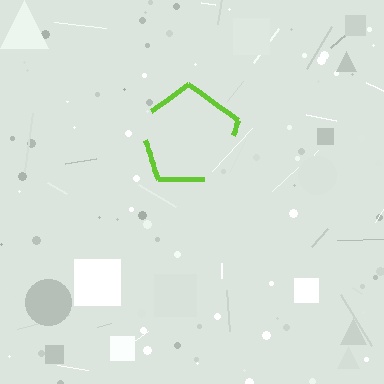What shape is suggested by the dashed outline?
The dashed outline suggests a pentagon.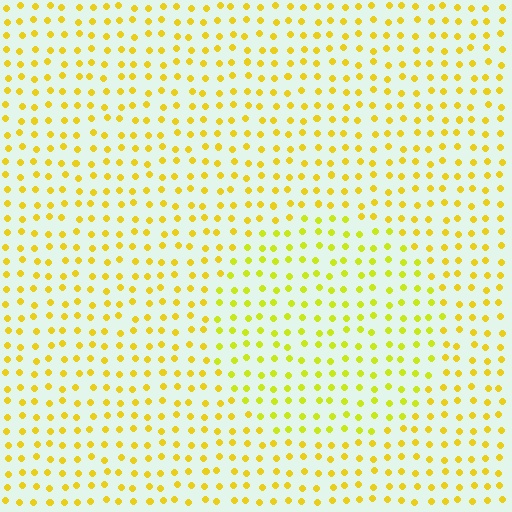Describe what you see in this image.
The image is filled with small yellow elements in a uniform arrangement. A circle-shaped region is visible where the elements are tinted to a slightly different hue, forming a subtle color boundary.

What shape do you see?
I see a circle.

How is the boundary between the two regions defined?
The boundary is defined purely by a slight shift in hue (about 18 degrees). Spacing, size, and orientation are identical on both sides.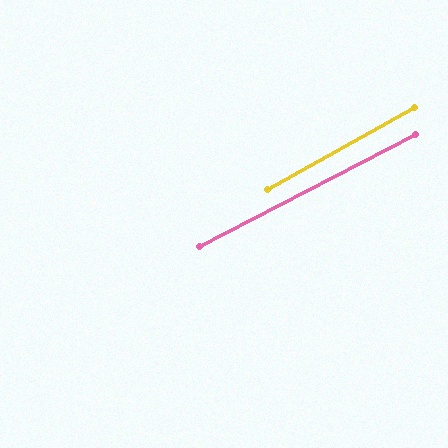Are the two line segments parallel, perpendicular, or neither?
Parallel — their directions differ by only 1.6°.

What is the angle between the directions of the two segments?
Approximately 2 degrees.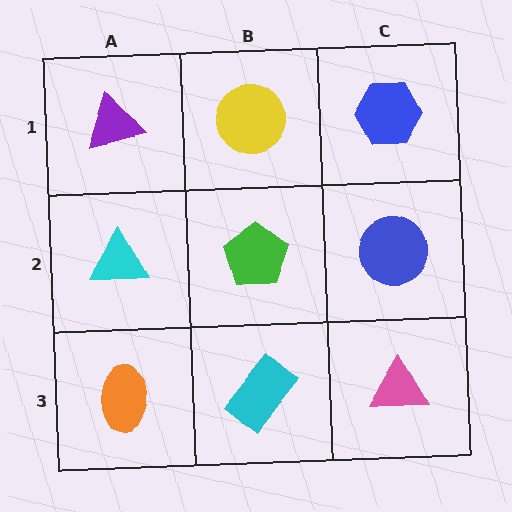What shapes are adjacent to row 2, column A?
A purple triangle (row 1, column A), an orange ellipse (row 3, column A), a green pentagon (row 2, column B).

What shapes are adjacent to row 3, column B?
A green pentagon (row 2, column B), an orange ellipse (row 3, column A), a pink triangle (row 3, column C).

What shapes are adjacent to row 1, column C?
A blue circle (row 2, column C), a yellow circle (row 1, column B).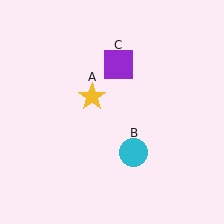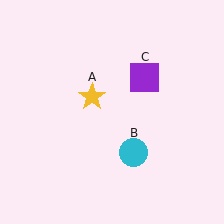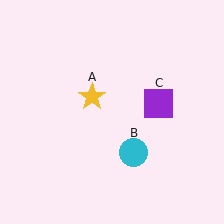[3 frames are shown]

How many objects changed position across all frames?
1 object changed position: purple square (object C).